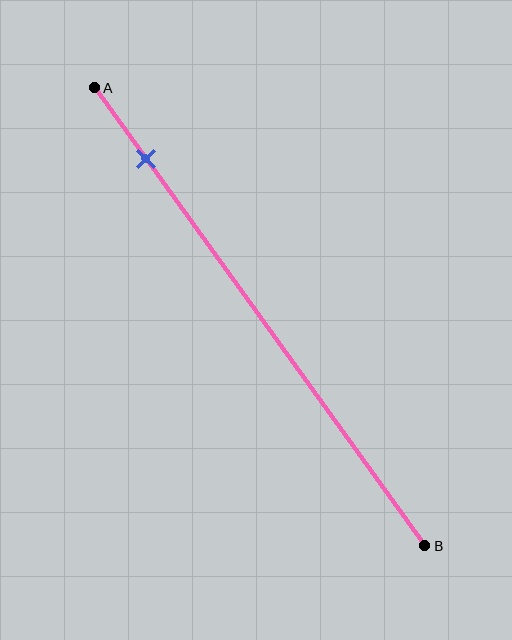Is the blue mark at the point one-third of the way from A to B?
No, the mark is at about 15% from A, not at the 33% one-third point.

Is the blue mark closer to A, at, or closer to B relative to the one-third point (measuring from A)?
The blue mark is closer to point A than the one-third point of segment AB.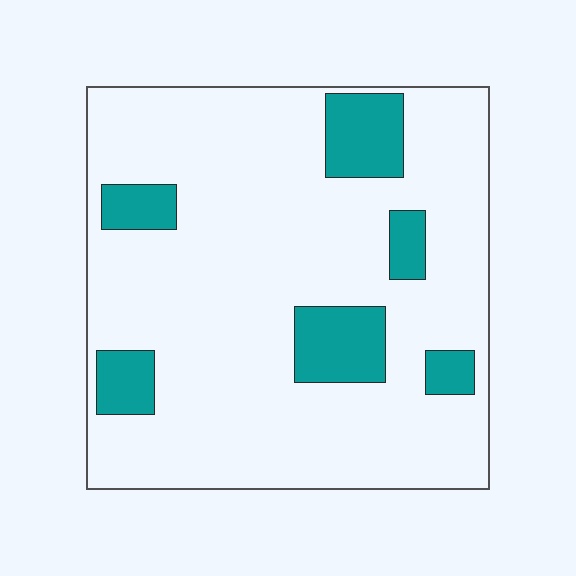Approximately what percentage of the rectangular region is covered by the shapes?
Approximately 15%.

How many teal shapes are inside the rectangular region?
6.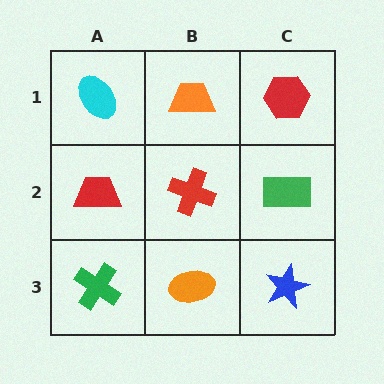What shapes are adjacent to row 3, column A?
A red trapezoid (row 2, column A), an orange ellipse (row 3, column B).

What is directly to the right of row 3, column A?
An orange ellipse.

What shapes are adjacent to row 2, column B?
An orange trapezoid (row 1, column B), an orange ellipse (row 3, column B), a red trapezoid (row 2, column A), a green rectangle (row 2, column C).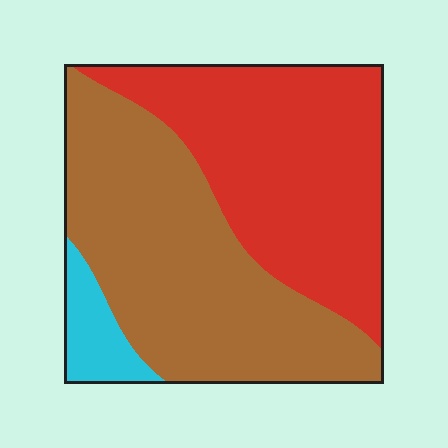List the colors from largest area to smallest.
From largest to smallest: brown, red, cyan.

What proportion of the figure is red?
Red takes up between a quarter and a half of the figure.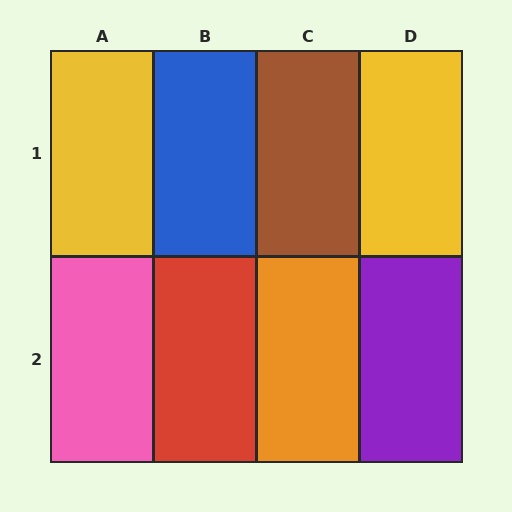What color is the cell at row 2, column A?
Pink.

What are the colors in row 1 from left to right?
Yellow, blue, brown, yellow.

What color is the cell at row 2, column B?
Red.